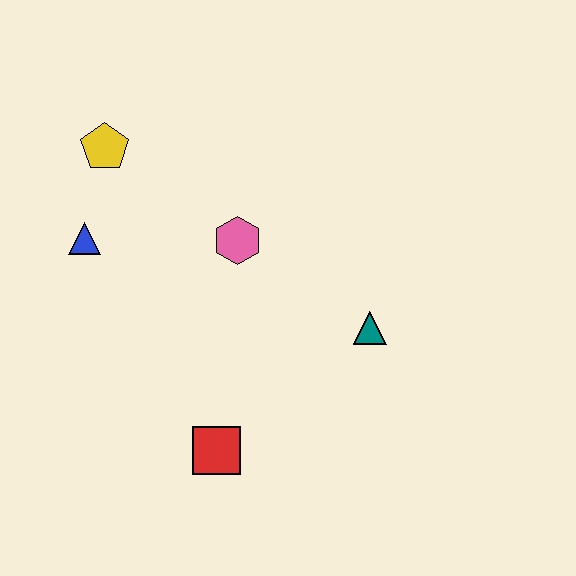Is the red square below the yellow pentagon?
Yes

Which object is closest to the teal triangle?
The pink hexagon is closest to the teal triangle.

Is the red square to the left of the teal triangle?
Yes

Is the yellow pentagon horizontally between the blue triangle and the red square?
Yes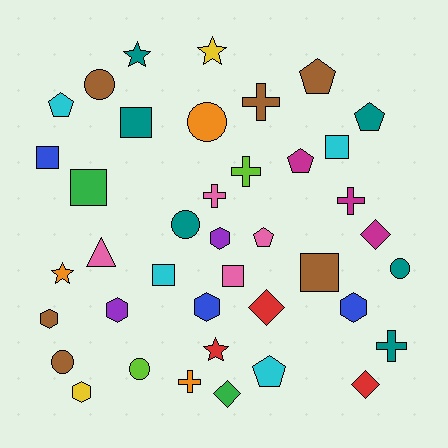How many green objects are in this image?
There are 2 green objects.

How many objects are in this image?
There are 40 objects.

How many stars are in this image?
There are 4 stars.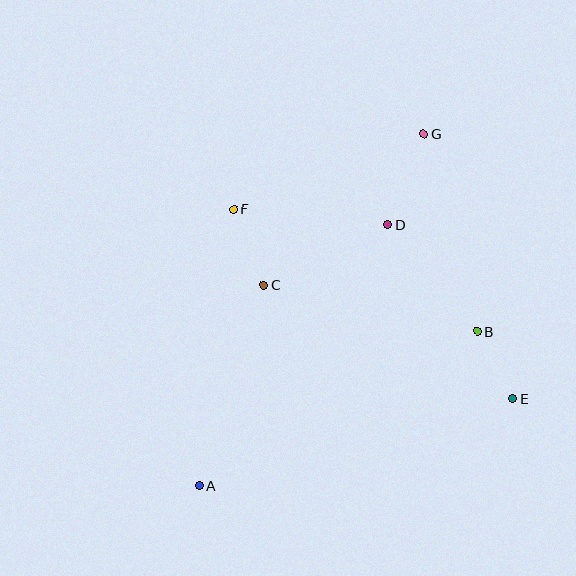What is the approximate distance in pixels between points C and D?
The distance between C and D is approximately 138 pixels.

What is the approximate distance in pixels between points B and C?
The distance between B and C is approximately 218 pixels.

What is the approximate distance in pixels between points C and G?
The distance between C and G is approximately 220 pixels.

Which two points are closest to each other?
Points B and E are closest to each other.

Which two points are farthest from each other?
Points A and G are farthest from each other.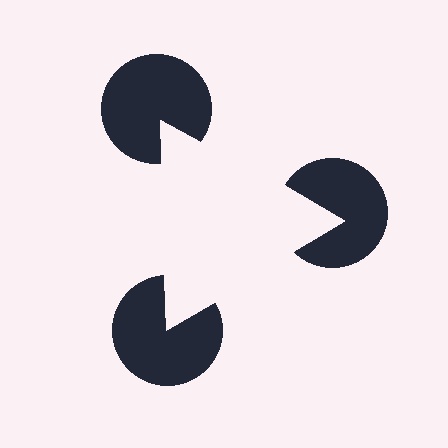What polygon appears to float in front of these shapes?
An illusory triangle — its edges are inferred from the aligned wedge cuts in the pac-man discs, not physically drawn.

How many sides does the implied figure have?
3 sides.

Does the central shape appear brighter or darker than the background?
It typically appears slightly brighter than the background, even though no actual brightness change is drawn.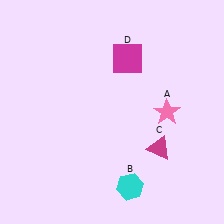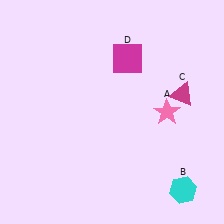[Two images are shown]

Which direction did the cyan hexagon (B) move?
The cyan hexagon (B) moved right.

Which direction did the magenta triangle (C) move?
The magenta triangle (C) moved up.